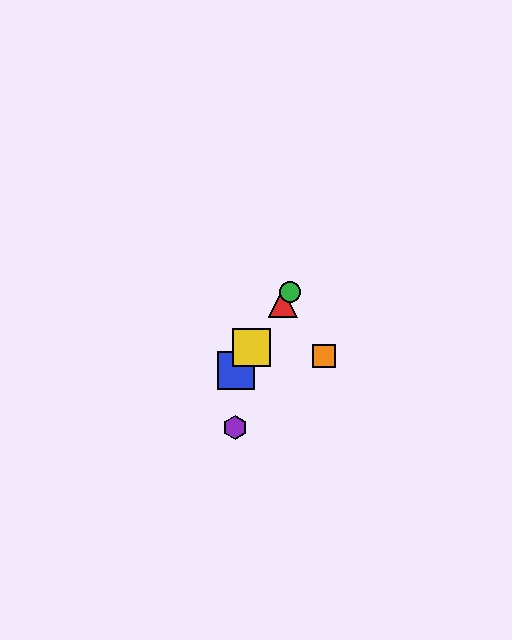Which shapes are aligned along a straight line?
The red triangle, the blue square, the green circle, the yellow square are aligned along a straight line.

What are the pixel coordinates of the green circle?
The green circle is at (290, 292).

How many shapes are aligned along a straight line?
4 shapes (the red triangle, the blue square, the green circle, the yellow square) are aligned along a straight line.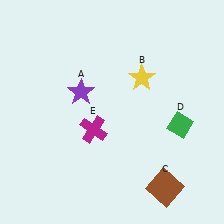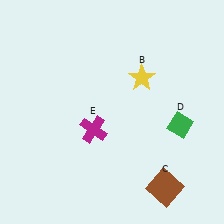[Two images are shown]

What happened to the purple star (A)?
The purple star (A) was removed in Image 2. It was in the top-left area of Image 1.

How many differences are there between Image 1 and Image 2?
There is 1 difference between the two images.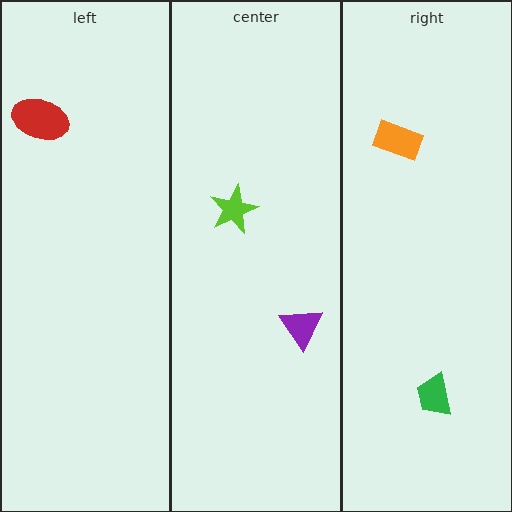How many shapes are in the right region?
2.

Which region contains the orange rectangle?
The right region.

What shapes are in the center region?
The lime star, the purple triangle.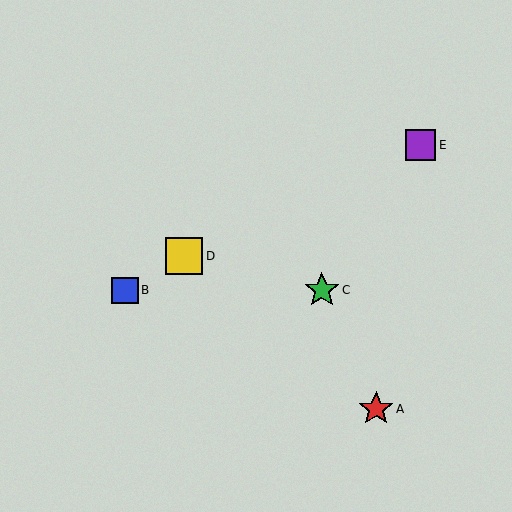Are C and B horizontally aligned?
Yes, both are at y≈290.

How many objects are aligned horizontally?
2 objects (B, C) are aligned horizontally.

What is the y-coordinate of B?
Object B is at y≈290.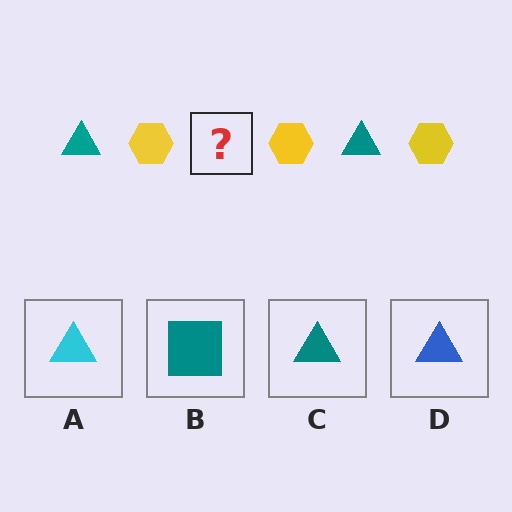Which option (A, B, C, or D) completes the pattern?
C.